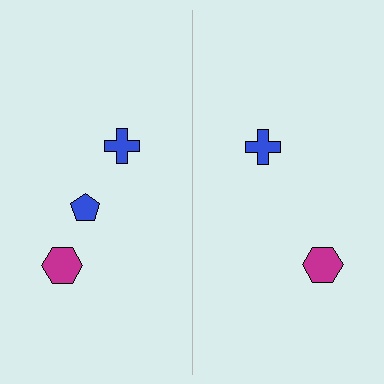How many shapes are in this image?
There are 5 shapes in this image.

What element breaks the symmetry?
A blue pentagon is missing from the right side.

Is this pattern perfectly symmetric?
No, the pattern is not perfectly symmetric. A blue pentagon is missing from the right side.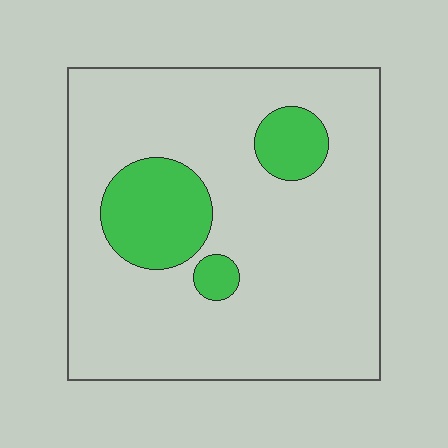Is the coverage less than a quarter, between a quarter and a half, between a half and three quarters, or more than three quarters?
Less than a quarter.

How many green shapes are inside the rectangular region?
3.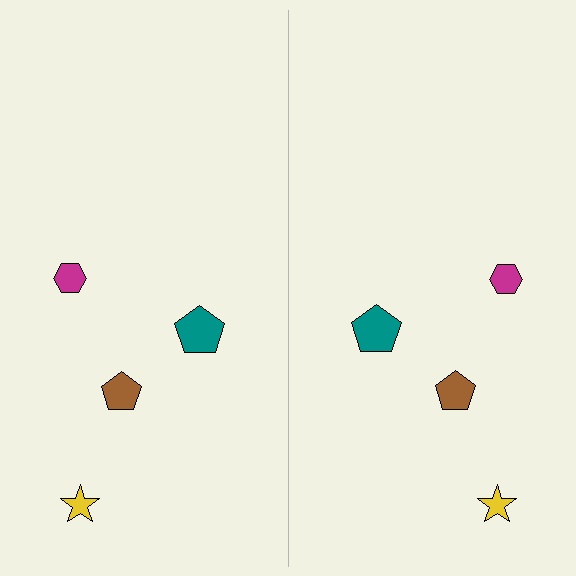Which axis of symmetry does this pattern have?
The pattern has a vertical axis of symmetry running through the center of the image.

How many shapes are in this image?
There are 8 shapes in this image.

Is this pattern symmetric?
Yes, this pattern has bilateral (reflection) symmetry.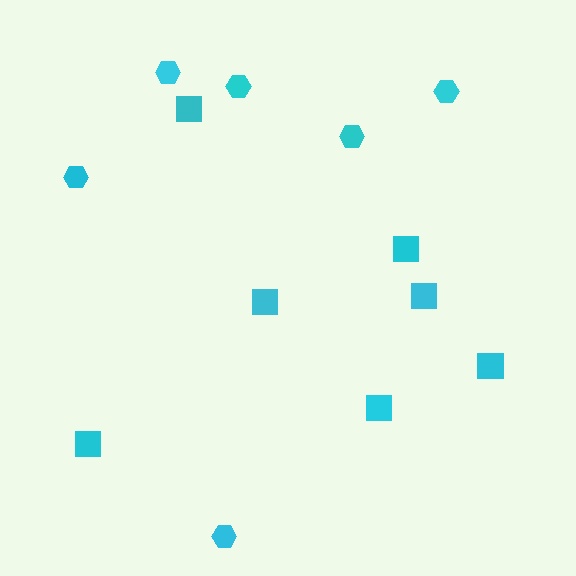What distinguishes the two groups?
There are 2 groups: one group of hexagons (6) and one group of squares (7).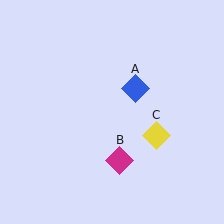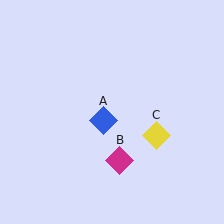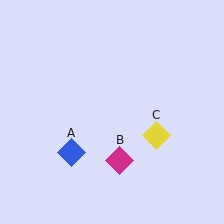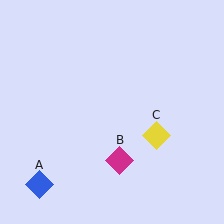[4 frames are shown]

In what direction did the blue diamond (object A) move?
The blue diamond (object A) moved down and to the left.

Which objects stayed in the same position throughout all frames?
Magenta diamond (object B) and yellow diamond (object C) remained stationary.